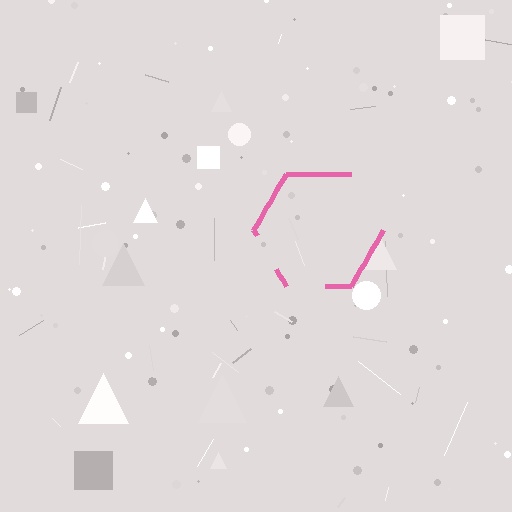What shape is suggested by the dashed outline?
The dashed outline suggests a hexagon.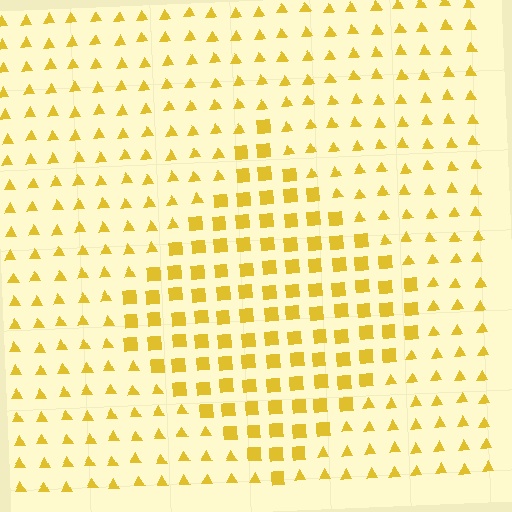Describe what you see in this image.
The image is filled with small yellow elements arranged in a uniform grid. A diamond-shaped region contains squares, while the surrounding area contains triangles. The boundary is defined purely by the change in element shape.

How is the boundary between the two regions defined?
The boundary is defined by a change in element shape: squares inside vs. triangles outside. All elements share the same color and spacing.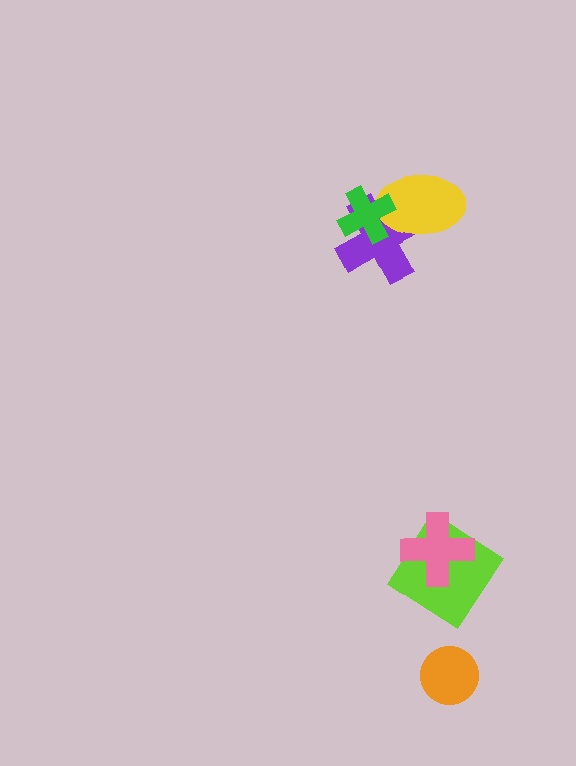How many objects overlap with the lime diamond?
1 object overlaps with the lime diamond.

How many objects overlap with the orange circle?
0 objects overlap with the orange circle.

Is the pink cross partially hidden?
No, no other shape covers it.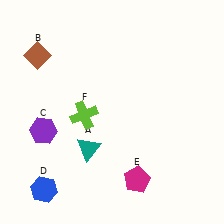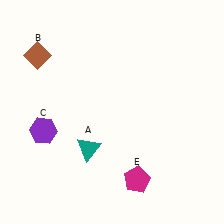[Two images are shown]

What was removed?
The blue hexagon (D), the lime cross (F) were removed in Image 2.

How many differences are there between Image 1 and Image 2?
There are 2 differences between the two images.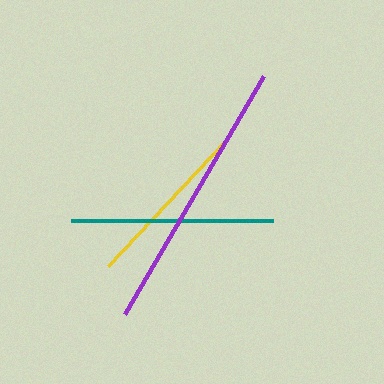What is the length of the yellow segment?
The yellow segment is approximately 173 pixels long.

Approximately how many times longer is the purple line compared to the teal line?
The purple line is approximately 1.4 times the length of the teal line.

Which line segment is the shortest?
The yellow line is the shortest at approximately 173 pixels.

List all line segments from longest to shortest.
From longest to shortest: purple, teal, yellow.